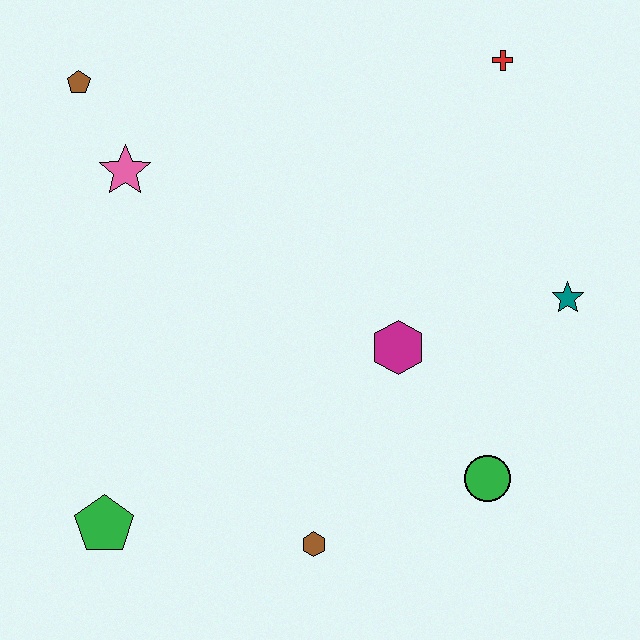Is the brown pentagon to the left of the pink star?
Yes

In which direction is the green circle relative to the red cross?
The green circle is below the red cross.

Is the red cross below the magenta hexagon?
No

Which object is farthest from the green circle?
The brown pentagon is farthest from the green circle.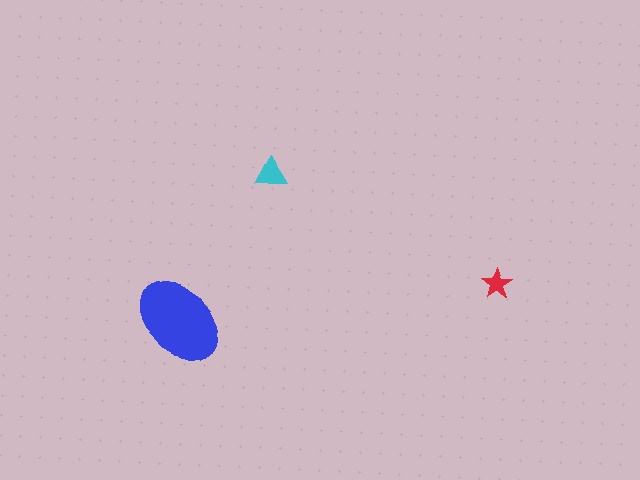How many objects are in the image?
There are 3 objects in the image.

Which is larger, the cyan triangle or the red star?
The cyan triangle.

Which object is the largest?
The blue ellipse.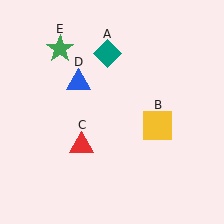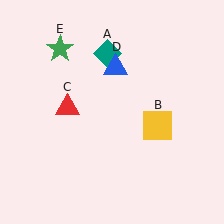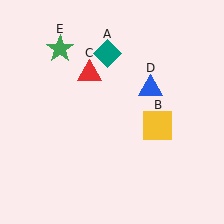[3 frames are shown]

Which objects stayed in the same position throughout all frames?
Teal diamond (object A) and yellow square (object B) and green star (object E) remained stationary.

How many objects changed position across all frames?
2 objects changed position: red triangle (object C), blue triangle (object D).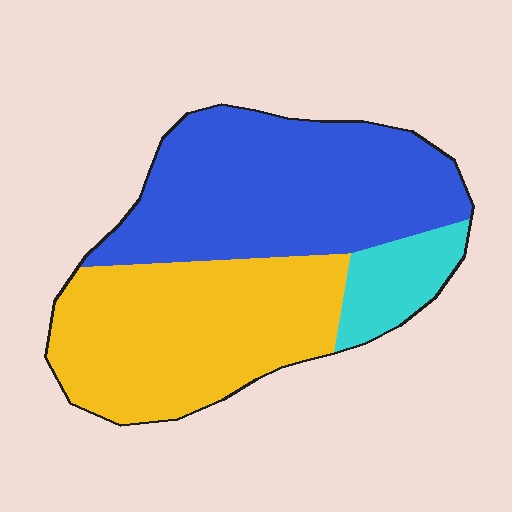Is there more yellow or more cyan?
Yellow.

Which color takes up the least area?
Cyan, at roughly 10%.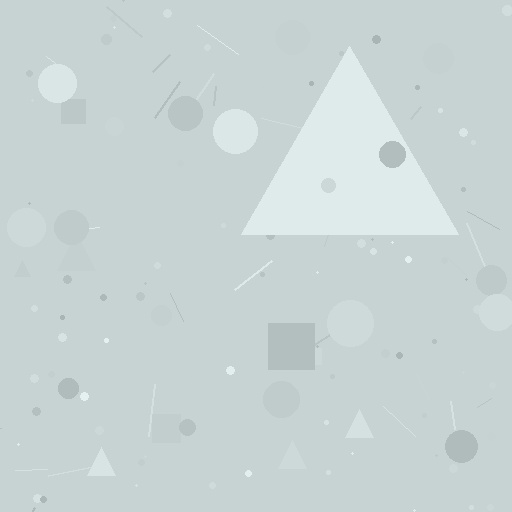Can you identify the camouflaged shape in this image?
The camouflaged shape is a triangle.